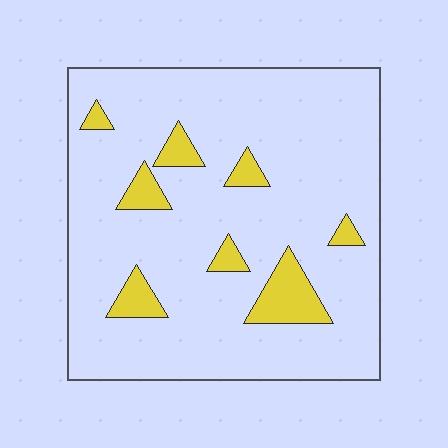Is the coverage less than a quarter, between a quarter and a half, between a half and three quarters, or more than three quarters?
Less than a quarter.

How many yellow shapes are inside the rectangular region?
8.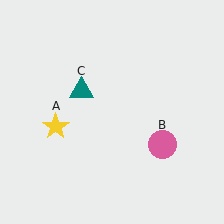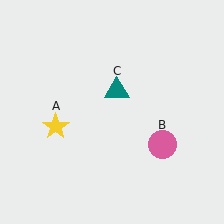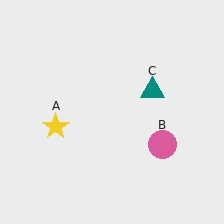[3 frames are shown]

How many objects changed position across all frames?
1 object changed position: teal triangle (object C).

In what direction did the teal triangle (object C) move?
The teal triangle (object C) moved right.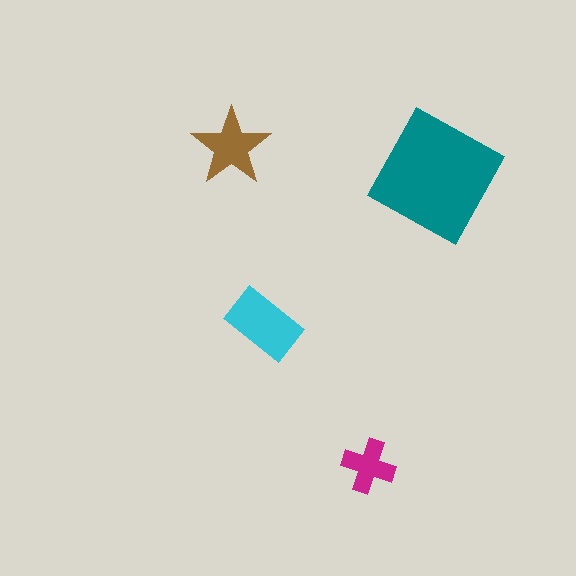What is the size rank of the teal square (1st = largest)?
1st.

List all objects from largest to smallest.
The teal square, the cyan rectangle, the brown star, the magenta cross.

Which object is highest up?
The brown star is topmost.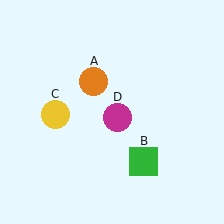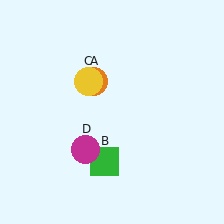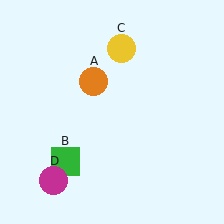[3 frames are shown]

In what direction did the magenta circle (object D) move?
The magenta circle (object D) moved down and to the left.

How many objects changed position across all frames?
3 objects changed position: green square (object B), yellow circle (object C), magenta circle (object D).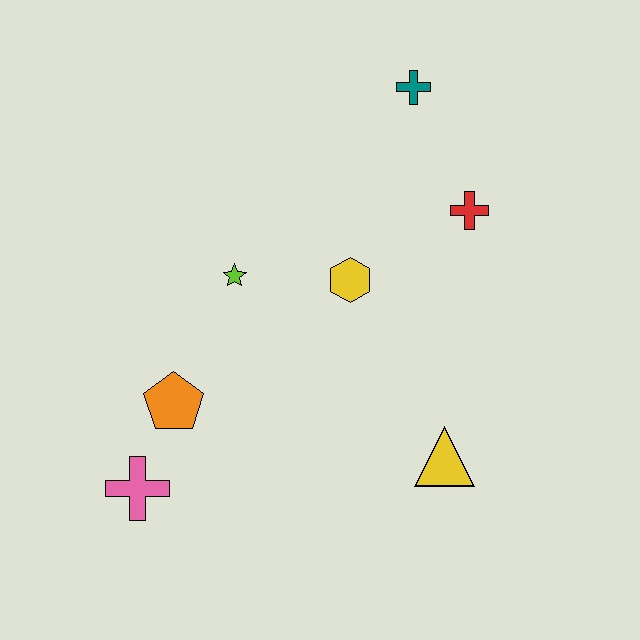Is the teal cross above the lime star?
Yes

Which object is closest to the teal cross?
The red cross is closest to the teal cross.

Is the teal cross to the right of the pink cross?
Yes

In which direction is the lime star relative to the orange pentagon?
The lime star is above the orange pentagon.